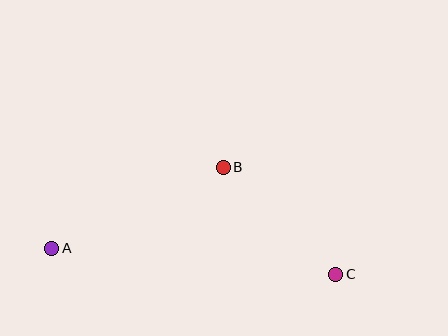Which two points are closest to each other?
Points B and C are closest to each other.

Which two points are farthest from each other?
Points A and C are farthest from each other.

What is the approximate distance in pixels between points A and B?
The distance between A and B is approximately 190 pixels.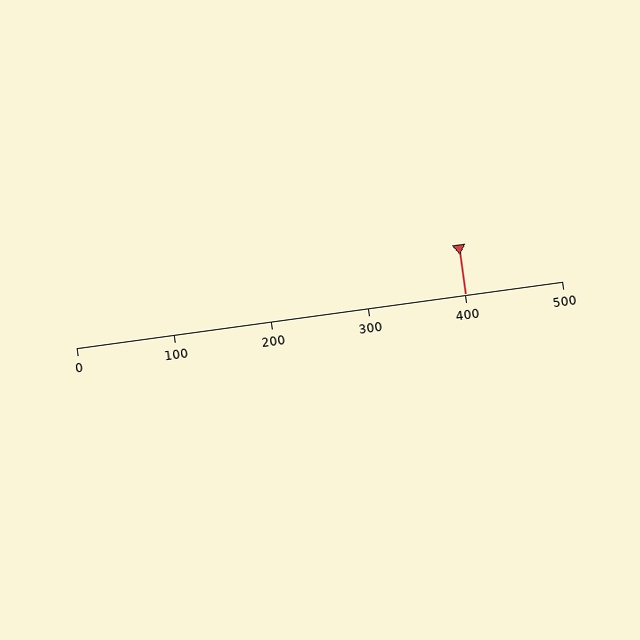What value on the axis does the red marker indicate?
The marker indicates approximately 400.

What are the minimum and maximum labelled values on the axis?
The axis runs from 0 to 500.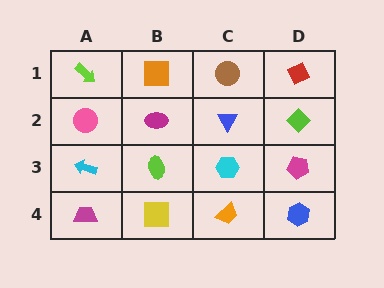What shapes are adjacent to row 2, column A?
A lime arrow (row 1, column A), a cyan arrow (row 3, column A), a magenta ellipse (row 2, column B).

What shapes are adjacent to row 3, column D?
A lime diamond (row 2, column D), a blue hexagon (row 4, column D), a cyan hexagon (row 3, column C).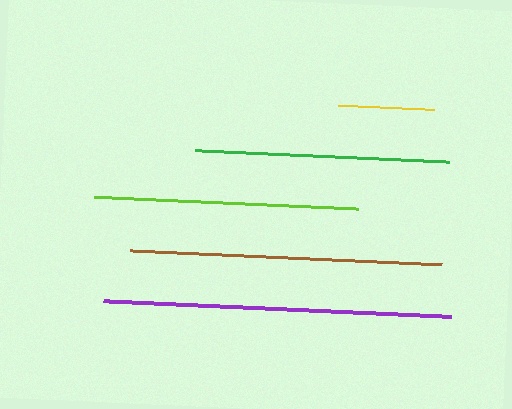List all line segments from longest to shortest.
From longest to shortest: purple, brown, lime, green, yellow.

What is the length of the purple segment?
The purple segment is approximately 348 pixels long.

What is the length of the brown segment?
The brown segment is approximately 312 pixels long.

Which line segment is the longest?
The purple line is the longest at approximately 348 pixels.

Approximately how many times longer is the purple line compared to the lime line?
The purple line is approximately 1.3 times the length of the lime line.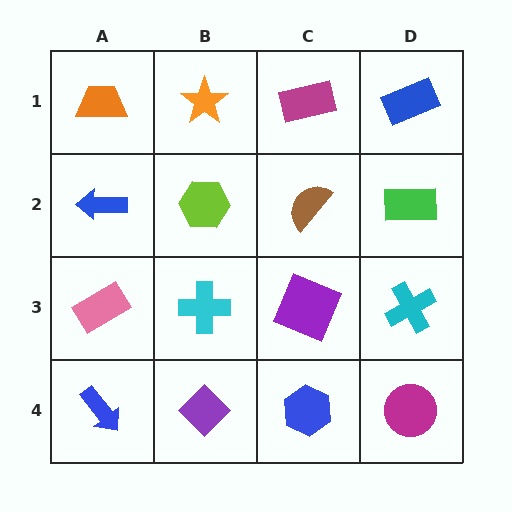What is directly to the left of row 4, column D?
A blue hexagon.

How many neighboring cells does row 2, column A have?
3.